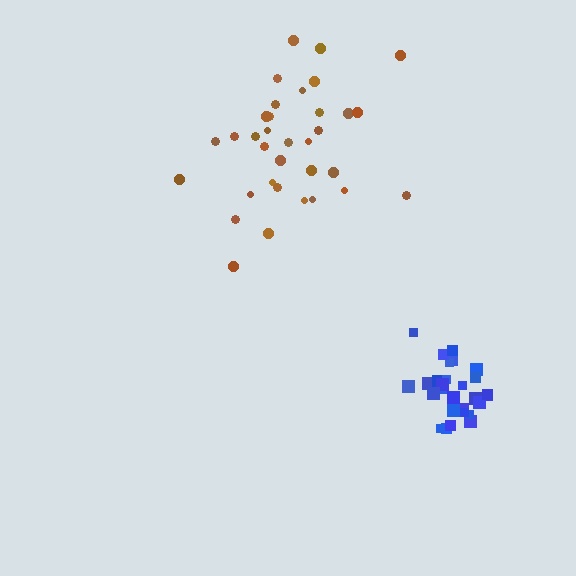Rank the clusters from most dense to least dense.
blue, brown.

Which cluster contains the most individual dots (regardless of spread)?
Brown (34).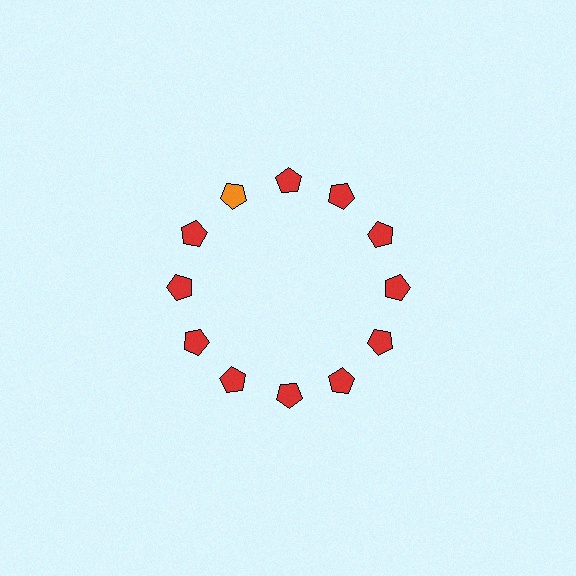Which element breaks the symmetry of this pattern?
The orange pentagon at roughly the 11 o'clock position breaks the symmetry. All other shapes are red pentagons.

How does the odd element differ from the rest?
It has a different color: orange instead of red.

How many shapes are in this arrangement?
There are 12 shapes arranged in a ring pattern.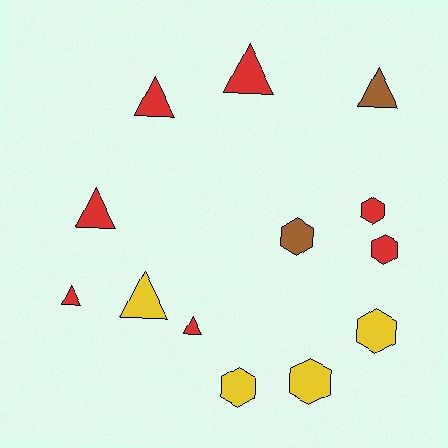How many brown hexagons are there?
There is 1 brown hexagon.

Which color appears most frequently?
Red, with 7 objects.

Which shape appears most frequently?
Triangle, with 7 objects.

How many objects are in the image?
There are 13 objects.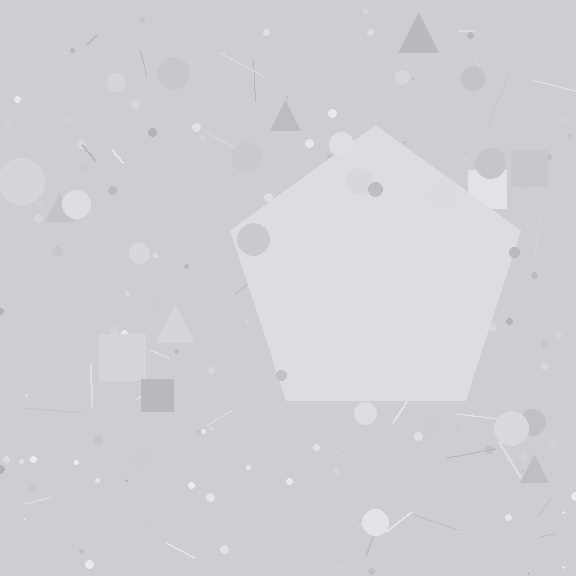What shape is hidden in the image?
A pentagon is hidden in the image.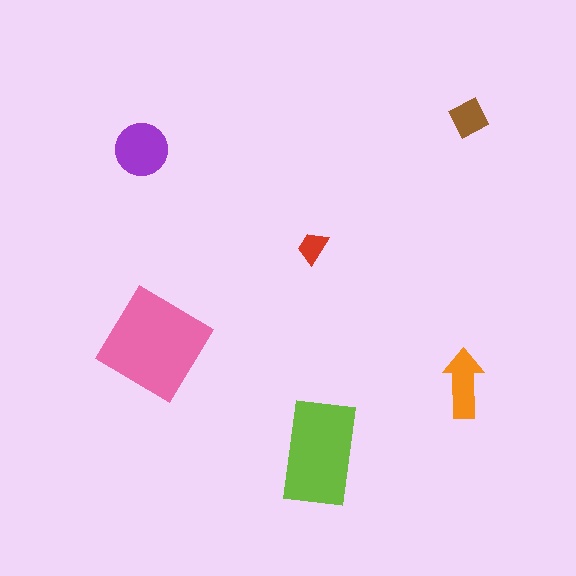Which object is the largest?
The pink diamond.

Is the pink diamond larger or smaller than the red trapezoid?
Larger.